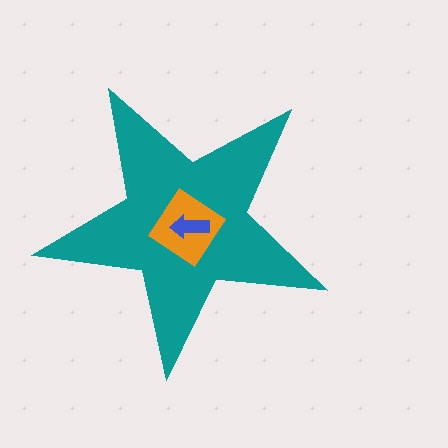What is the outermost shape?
The teal star.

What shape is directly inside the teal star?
The orange diamond.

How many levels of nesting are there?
3.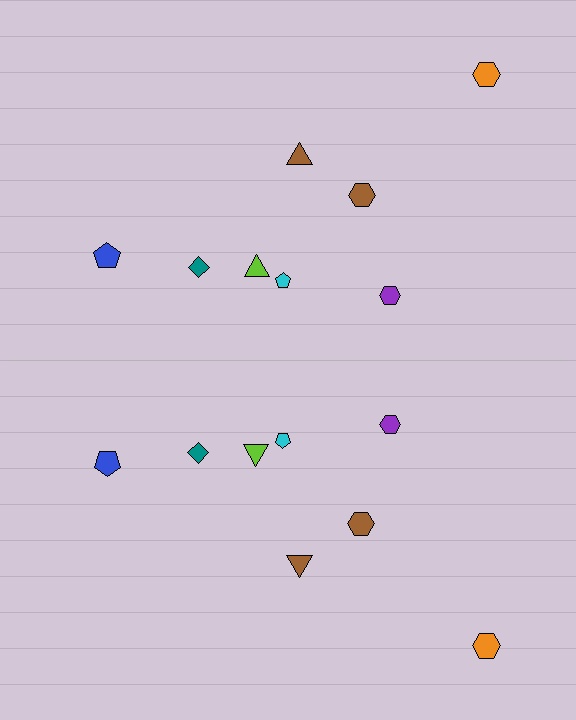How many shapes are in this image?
There are 16 shapes in this image.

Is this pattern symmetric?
Yes, this pattern has bilateral (reflection) symmetry.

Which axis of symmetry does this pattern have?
The pattern has a horizontal axis of symmetry running through the center of the image.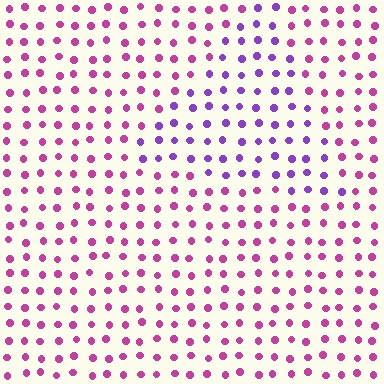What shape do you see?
I see a triangle.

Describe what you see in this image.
The image is filled with small magenta elements in a uniform arrangement. A triangle-shaped region is visible where the elements are tinted to a slightly different hue, forming a subtle color boundary.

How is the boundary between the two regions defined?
The boundary is defined purely by a slight shift in hue (about 43 degrees). Spacing, size, and orientation are identical on both sides.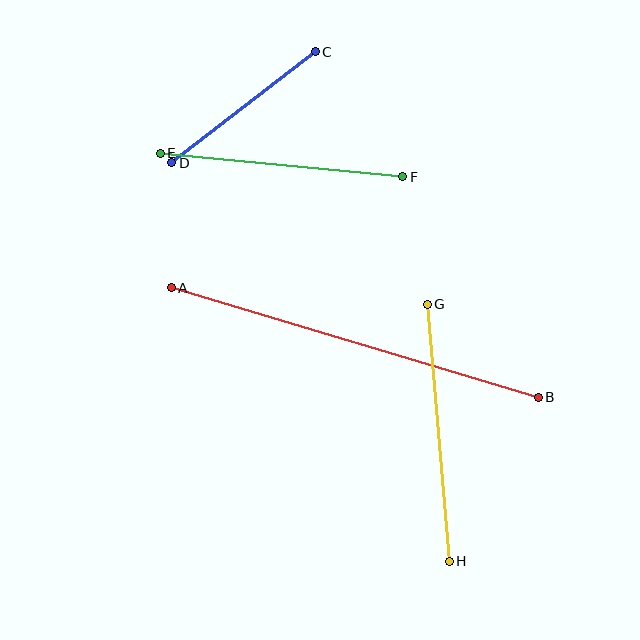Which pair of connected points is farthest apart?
Points A and B are farthest apart.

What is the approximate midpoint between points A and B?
The midpoint is at approximately (355, 343) pixels.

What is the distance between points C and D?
The distance is approximately 181 pixels.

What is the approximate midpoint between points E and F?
The midpoint is at approximately (282, 165) pixels.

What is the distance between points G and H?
The distance is approximately 258 pixels.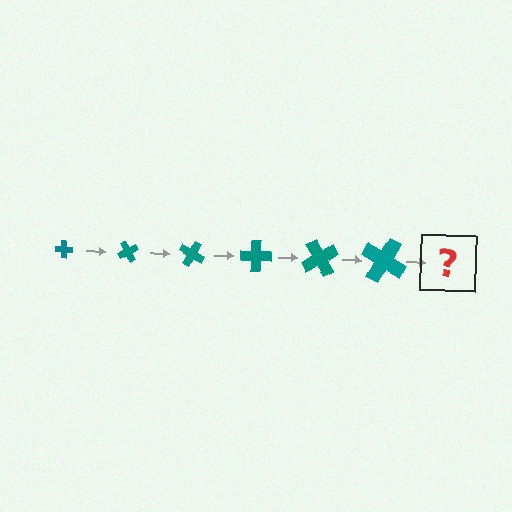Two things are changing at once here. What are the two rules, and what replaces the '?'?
The two rules are that the cross grows larger each step and it rotates 60 degrees each step. The '?' should be a cross, larger than the previous one and rotated 360 degrees from the start.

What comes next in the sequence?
The next element should be a cross, larger than the previous one and rotated 360 degrees from the start.